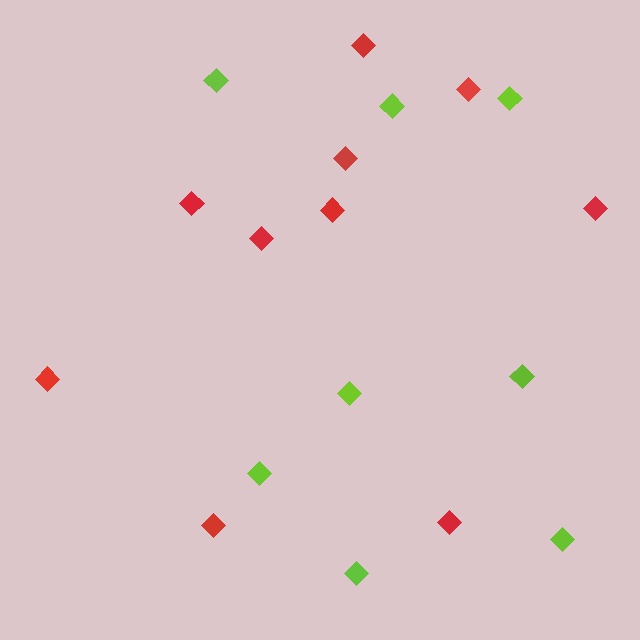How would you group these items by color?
There are 2 groups: one group of red diamonds (10) and one group of lime diamonds (8).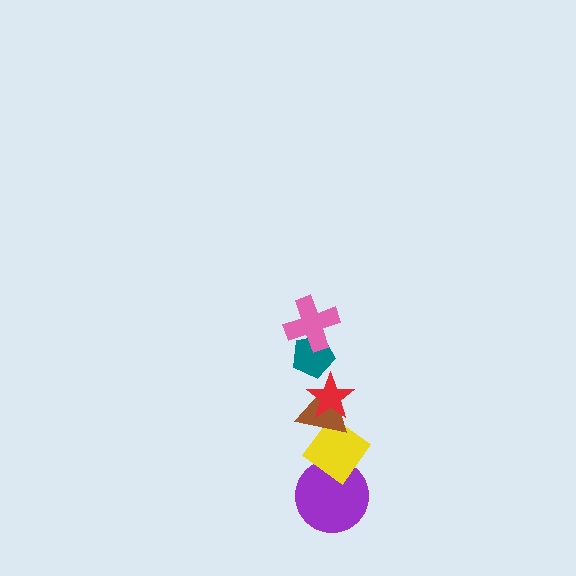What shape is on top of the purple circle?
The yellow diamond is on top of the purple circle.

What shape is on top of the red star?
The teal pentagon is on top of the red star.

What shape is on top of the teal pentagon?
The pink cross is on top of the teal pentagon.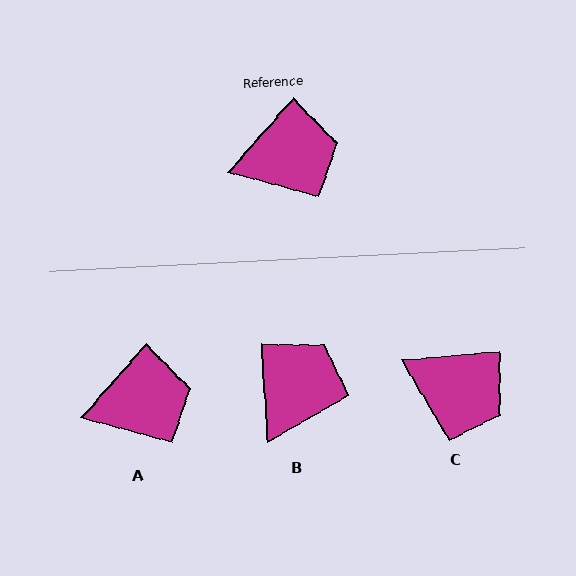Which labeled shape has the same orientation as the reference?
A.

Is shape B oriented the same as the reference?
No, it is off by about 45 degrees.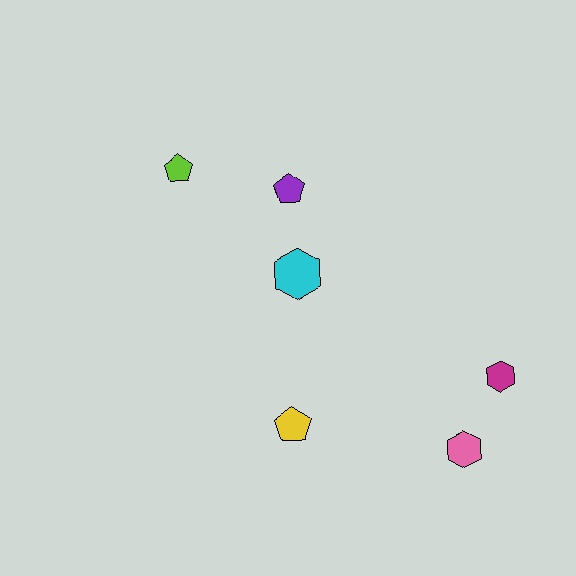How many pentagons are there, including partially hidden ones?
There are 3 pentagons.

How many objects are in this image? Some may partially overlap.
There are 6 objects.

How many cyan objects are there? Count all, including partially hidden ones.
There is 1 cyan object.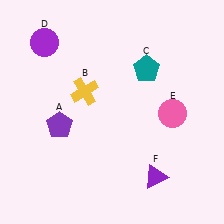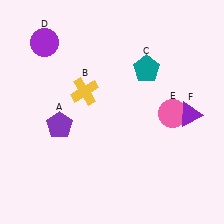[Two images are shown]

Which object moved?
The purple triangle (F) moved up.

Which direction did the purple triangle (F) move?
The purple triangle (F) moved up.